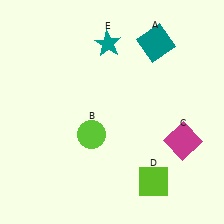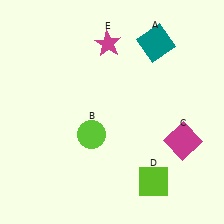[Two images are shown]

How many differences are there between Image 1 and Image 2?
There is 1 difference between the two images.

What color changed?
The star (E) changed from teal in Image 1 to magenta in Image 2.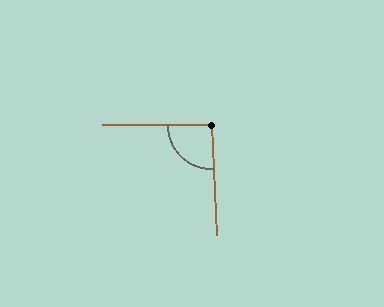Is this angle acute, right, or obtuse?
It is approximately a right angle.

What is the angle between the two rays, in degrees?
Approximately 93 degrees.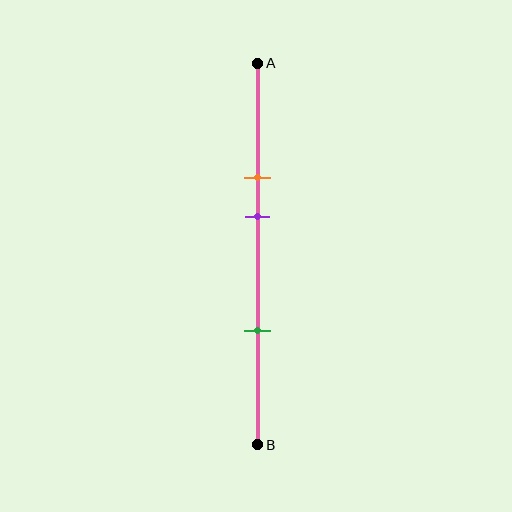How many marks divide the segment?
There are 3 marks dividing the segment.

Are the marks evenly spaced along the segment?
No, the marks are not evenly spaced.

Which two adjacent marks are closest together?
The orange and purple marks are the closest adjacent pair.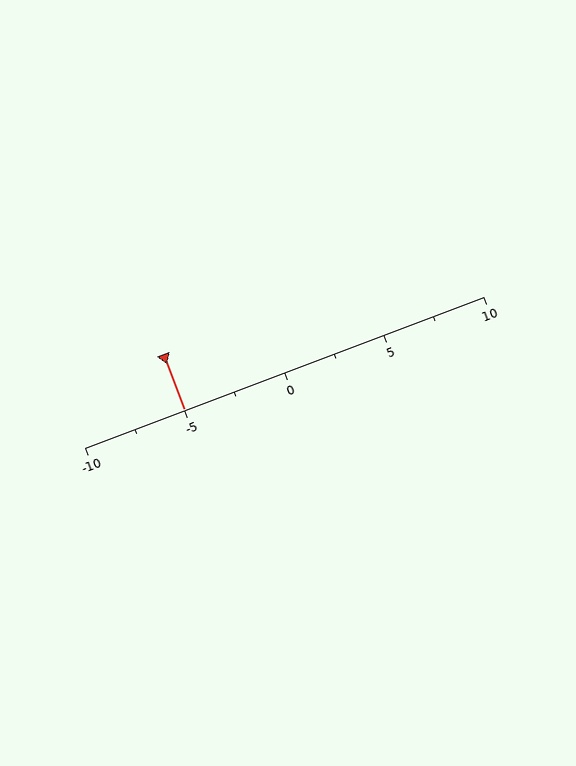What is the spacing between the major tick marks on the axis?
The major ticks are spaced 5 apart.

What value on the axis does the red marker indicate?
The marker indicates approximately -5.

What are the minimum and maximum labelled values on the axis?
The axis runs from -10 to 10.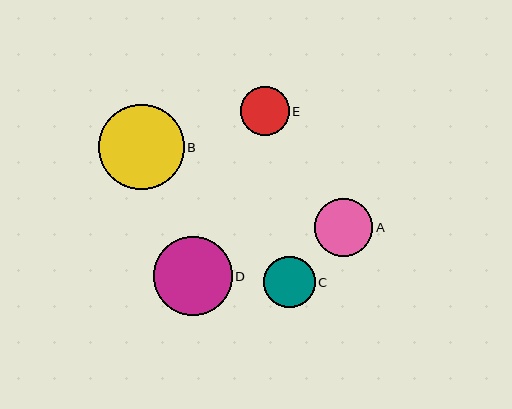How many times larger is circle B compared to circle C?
Circle B is approximately 1.7 times the size of circle C.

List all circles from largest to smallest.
From largest to smallest: B, D, A, C, E.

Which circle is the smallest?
Circle E is the smallest with a size of approximately 49 pixels.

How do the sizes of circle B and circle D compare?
Circle B and circle D are approximately the same size.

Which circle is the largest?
Circle B is the largest with a size of approximately 85 pixels.